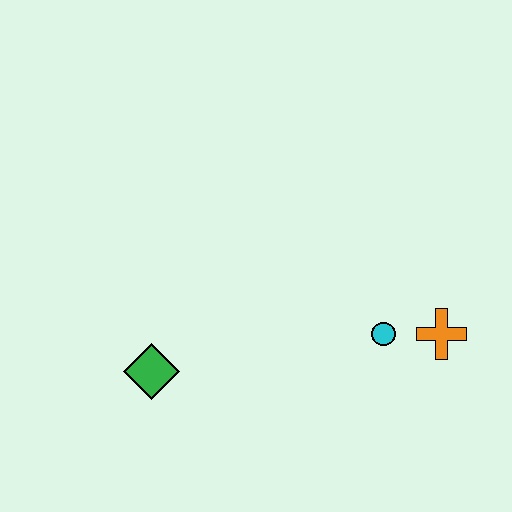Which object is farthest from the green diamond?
The orange cross is farthest from the green diamond.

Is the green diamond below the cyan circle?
Yes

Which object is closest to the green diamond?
The cyan circle is closest to the green diamond.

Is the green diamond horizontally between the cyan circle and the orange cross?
No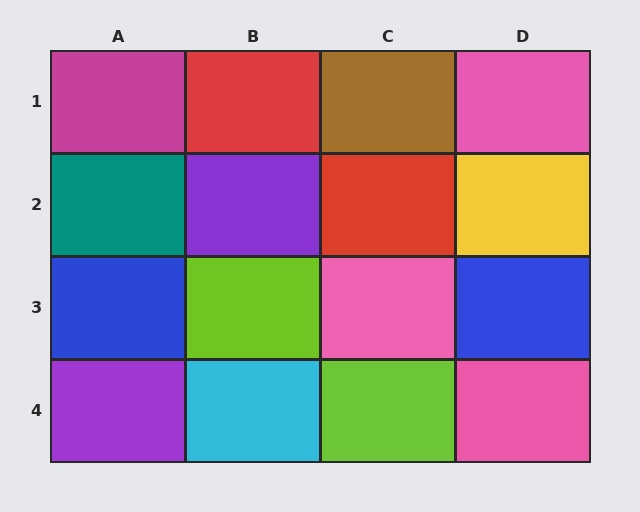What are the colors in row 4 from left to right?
Purple, cyan, lime, pink.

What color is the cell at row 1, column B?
Red.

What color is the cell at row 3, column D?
Blue.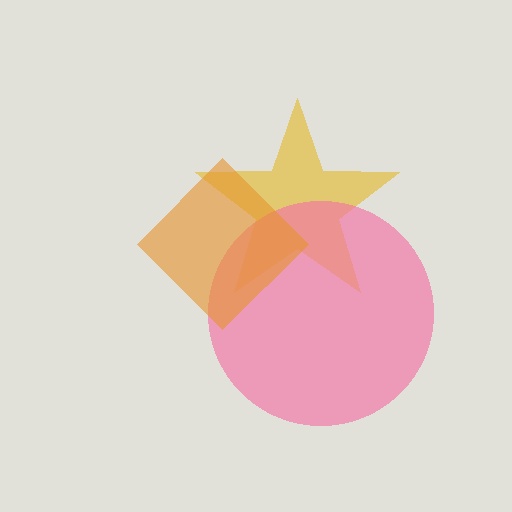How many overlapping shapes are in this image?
There are 3 overlapping shapes in the image.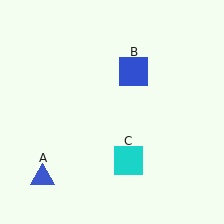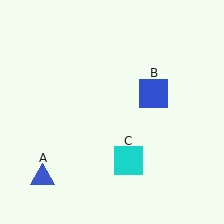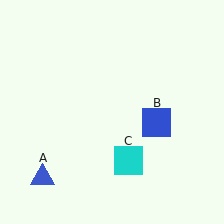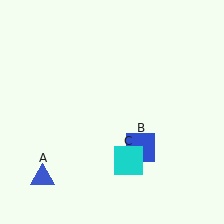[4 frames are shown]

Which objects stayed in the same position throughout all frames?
Blue triangle (object A) and cyan square (object C) remained stationary.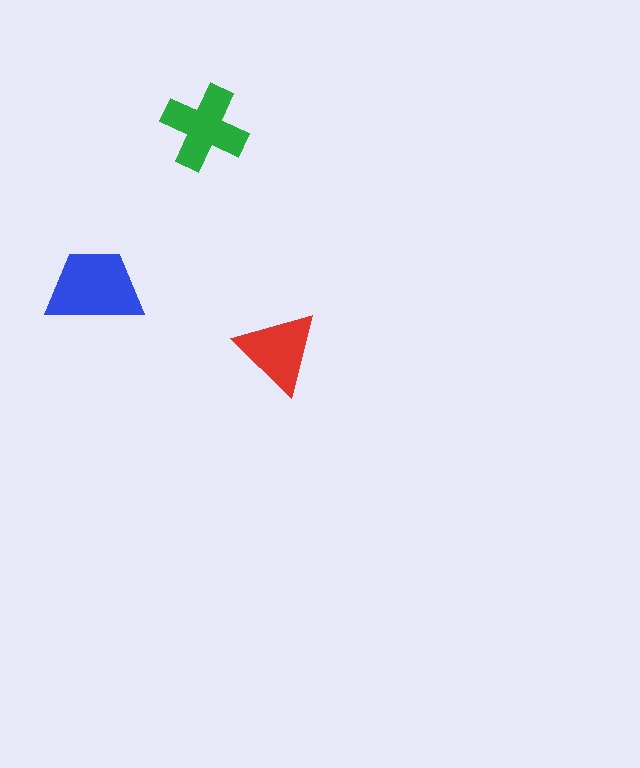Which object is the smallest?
The red triangle.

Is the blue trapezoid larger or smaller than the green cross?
Larger.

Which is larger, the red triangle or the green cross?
The green cross.